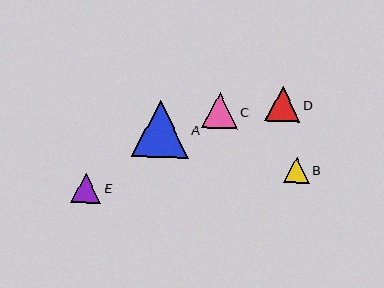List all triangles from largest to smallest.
From largest to smallest: A, C, D, E, B.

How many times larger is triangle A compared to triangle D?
Triangle A is approximately 1.6 times the size of triangle D.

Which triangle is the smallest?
Triangle B is the smallest with a size of approximately 26 pixels.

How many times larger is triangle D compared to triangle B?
Triangle D is approximately 1.4 times the size of triangle B.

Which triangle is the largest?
Triangle A is the largest with a size of approximately 57 pixels.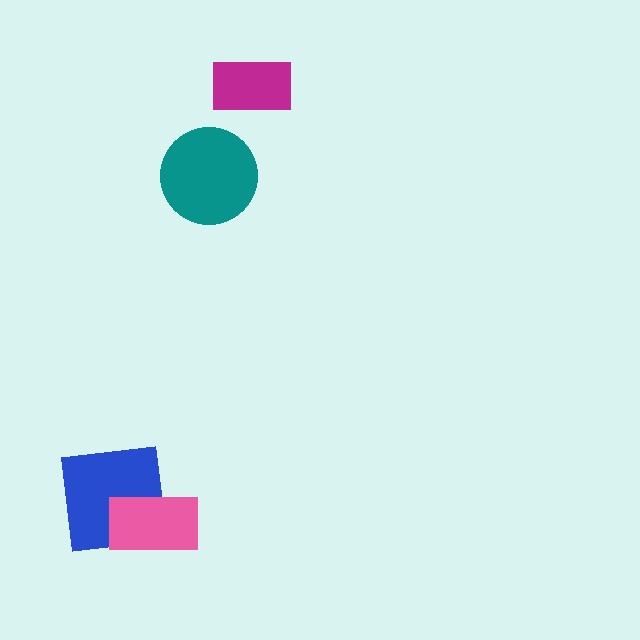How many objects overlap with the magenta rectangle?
0 objects overlap with the magenta rectangle.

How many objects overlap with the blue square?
1 object overlaps with the blue square.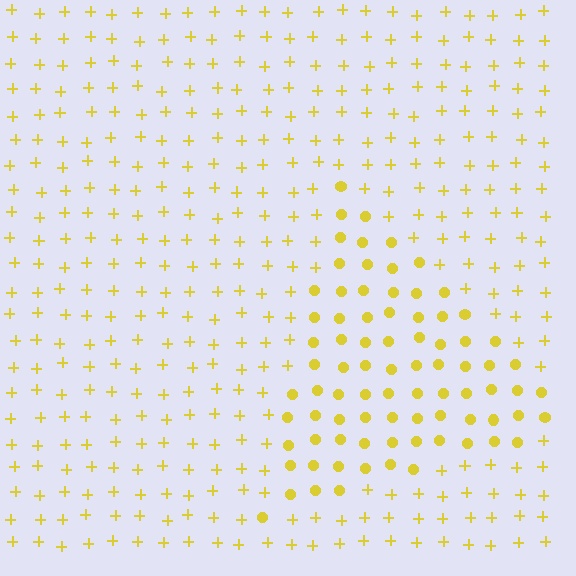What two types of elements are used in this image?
The image uses circles inside the triangle region and plus signs outside it.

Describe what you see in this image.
The image is filled with small yellow elements arranged in a uniform grid. A triangle-shaped region contains circles, while the surrounding area contains plus signs. The boundary is defined purely by the change in element shape.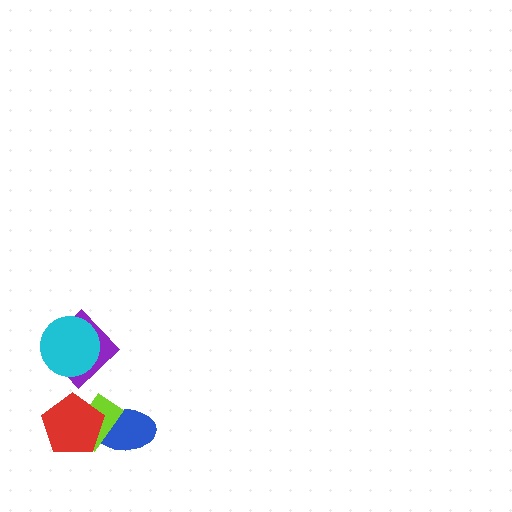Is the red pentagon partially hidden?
No, no other shape covers it.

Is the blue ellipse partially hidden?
Yes, it is partially covered by another shape.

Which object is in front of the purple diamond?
The cyan circle is in front of the purple diamond.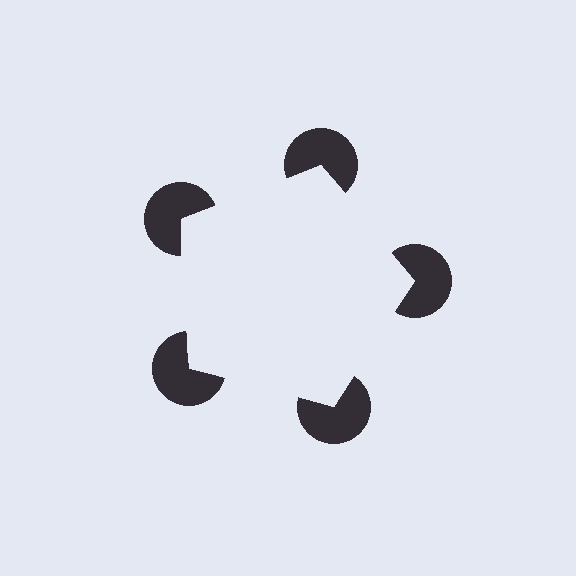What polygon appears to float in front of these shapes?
An illusory pentagon — its edges are inferred from the aligned wedge cuts in the pac-man discs, not physically drawn.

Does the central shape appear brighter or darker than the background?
It typically appears slightly brighter than the background, even though no actual brightness change is drawn.